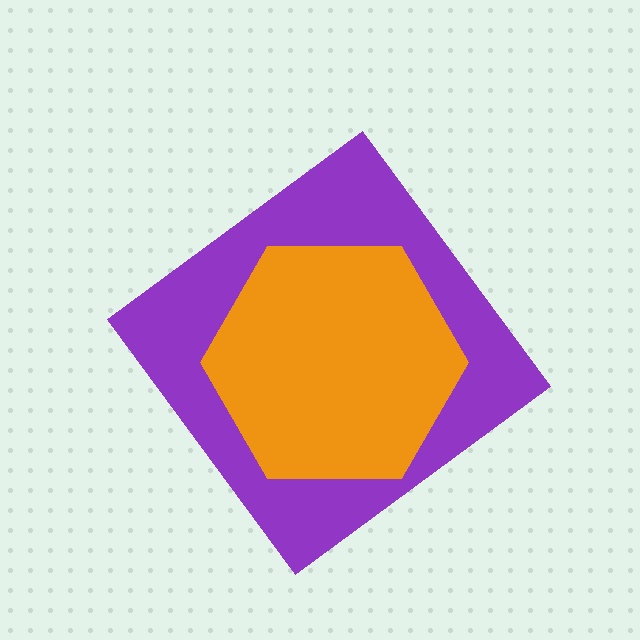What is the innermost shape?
The orange hexagon.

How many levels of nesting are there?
2.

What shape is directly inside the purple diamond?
The orange hexagon.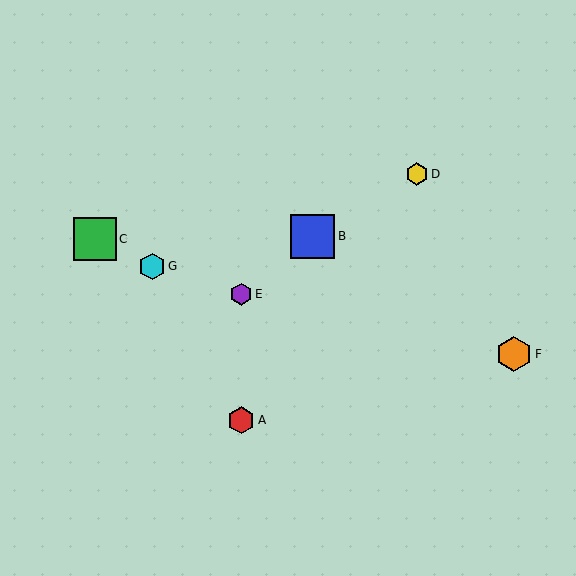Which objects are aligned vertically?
Objects A, E are aligned vertically.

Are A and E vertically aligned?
Yes, both are at x≈241.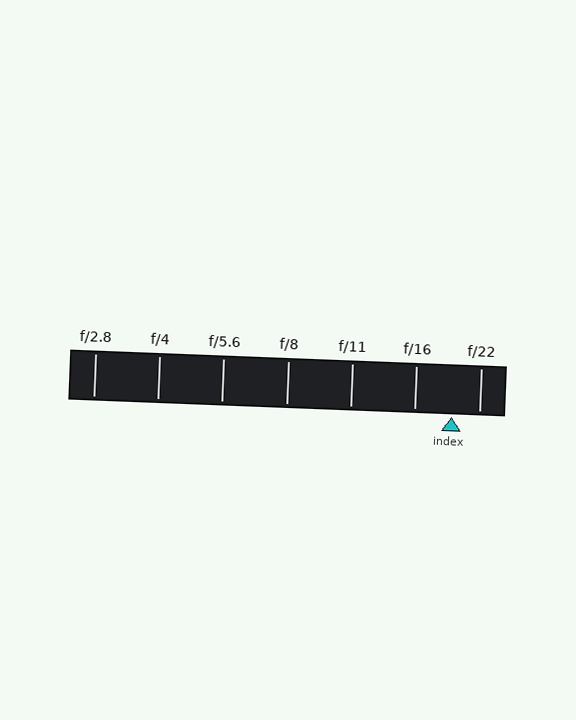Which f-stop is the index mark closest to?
The index mark is closest to f/22.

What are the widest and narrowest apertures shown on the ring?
The widest aperture shown is f/2.8 and the narrowest is f/22.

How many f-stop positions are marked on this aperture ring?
There are 7 f-stop positions marked.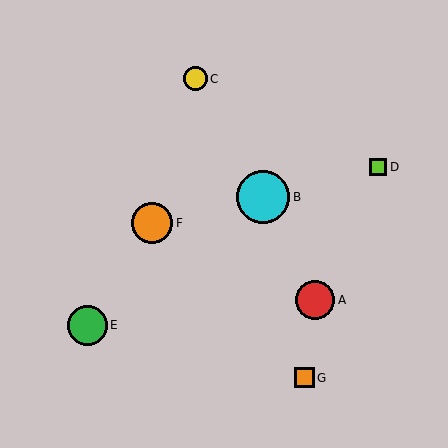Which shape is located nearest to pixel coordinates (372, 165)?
The lime square (labeled D) at (378, 167) is nearest to that location.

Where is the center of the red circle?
The center of the red circle is at (315, 300).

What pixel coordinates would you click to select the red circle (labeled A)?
Click at (315, 300) to select the red circle A.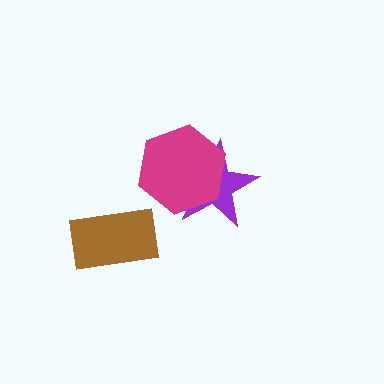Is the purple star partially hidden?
Yes, it is partially covered by another shape.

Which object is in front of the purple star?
The magenta hexagon is in front of the purple star.